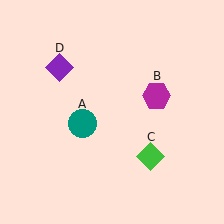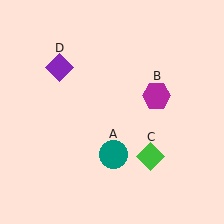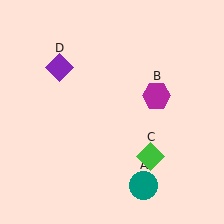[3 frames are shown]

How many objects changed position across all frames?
1 object changed position: teal circle (object A).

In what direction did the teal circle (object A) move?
The teal circle (object A) moved down and to the right.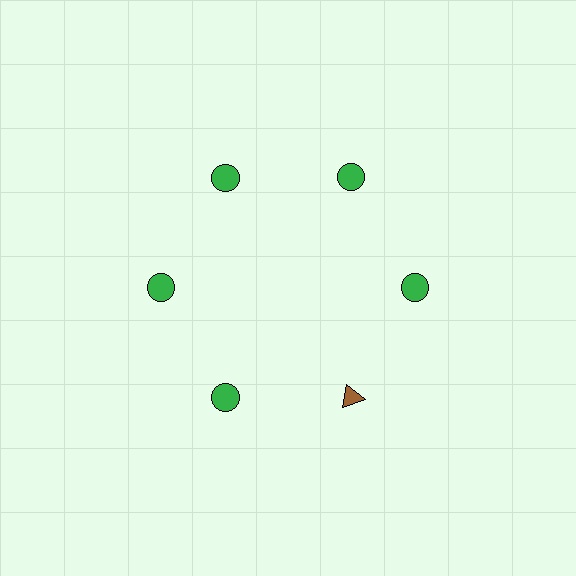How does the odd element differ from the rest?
It differs in both color (brown instead of green) and shape (triangle instead of circle).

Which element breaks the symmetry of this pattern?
The brown triangle at roughly the 5 o'clock position breaks the symmetry. All other shapes are green circles.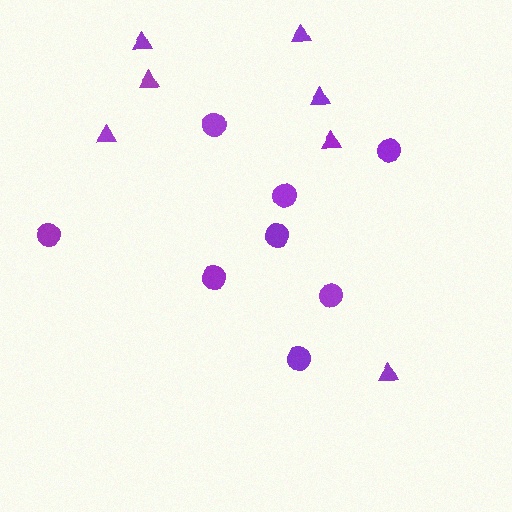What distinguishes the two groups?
There are 2 groups: one group of triangles (7) and one group of circles (8).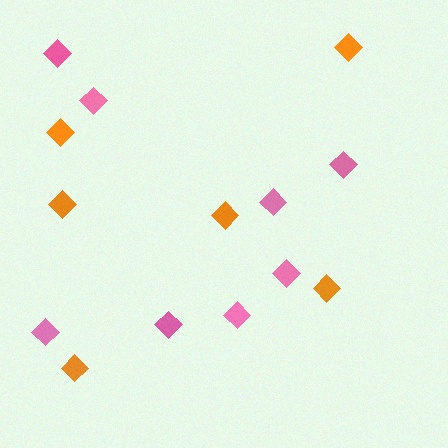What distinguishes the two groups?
There are 2 groups: one group of pink diamonds (8) and one group of orange diamonds (6).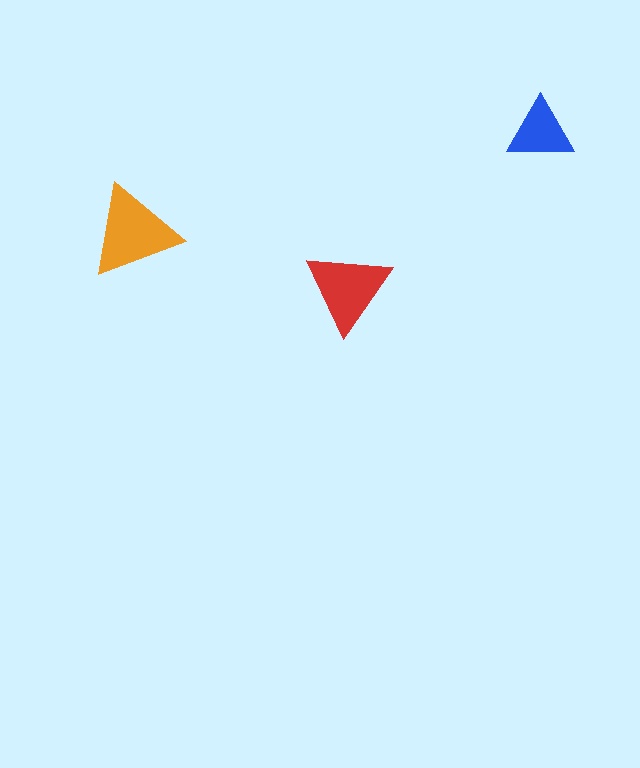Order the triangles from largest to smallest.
the orange one, the red one, the blue one.